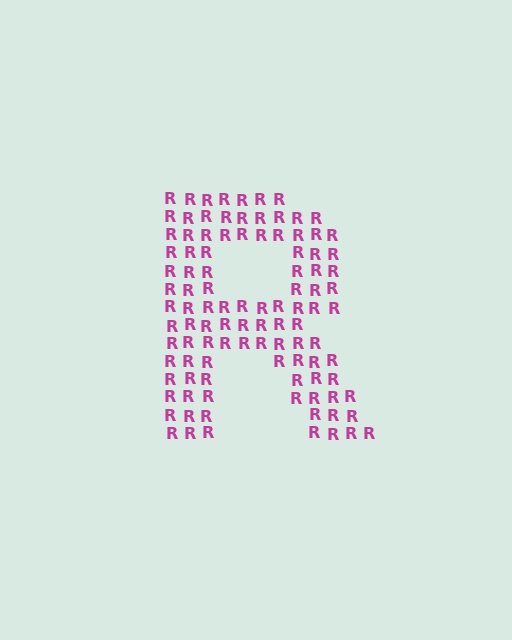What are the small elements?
The small elements are letter R's.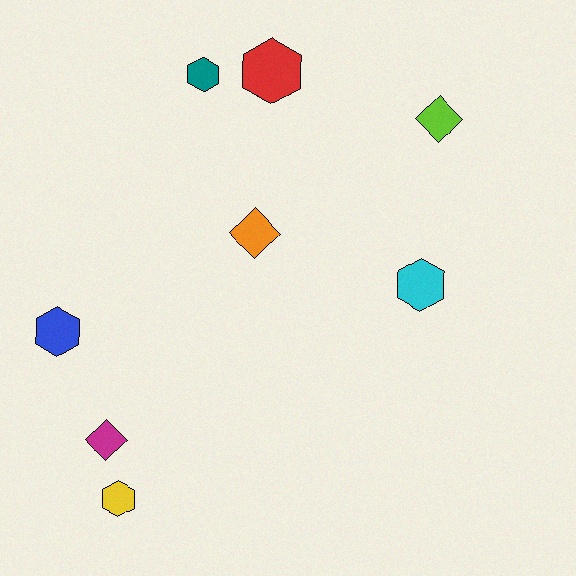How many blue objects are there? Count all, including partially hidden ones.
There is 1 blue object.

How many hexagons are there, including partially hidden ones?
There are 5 hexagons.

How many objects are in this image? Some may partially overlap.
There are 8 objects.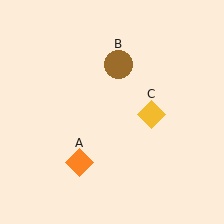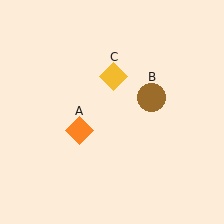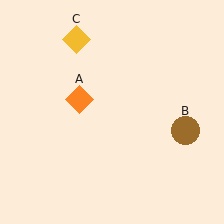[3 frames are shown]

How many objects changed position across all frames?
3 objects changed position: orange diamond (object A), brown circle (object B), yellow diamond (object C).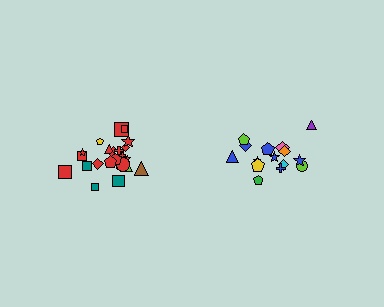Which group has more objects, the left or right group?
The left group.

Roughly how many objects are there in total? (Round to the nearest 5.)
Roughly 40 objects in total.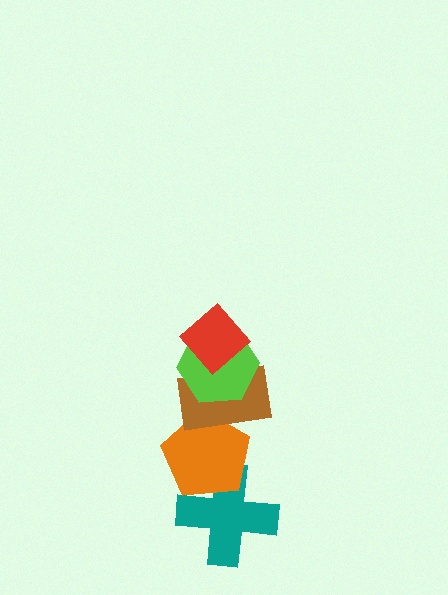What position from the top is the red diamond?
The red diamond is 1st from the top.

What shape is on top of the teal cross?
The orange pentagon is on top of the teal cross.